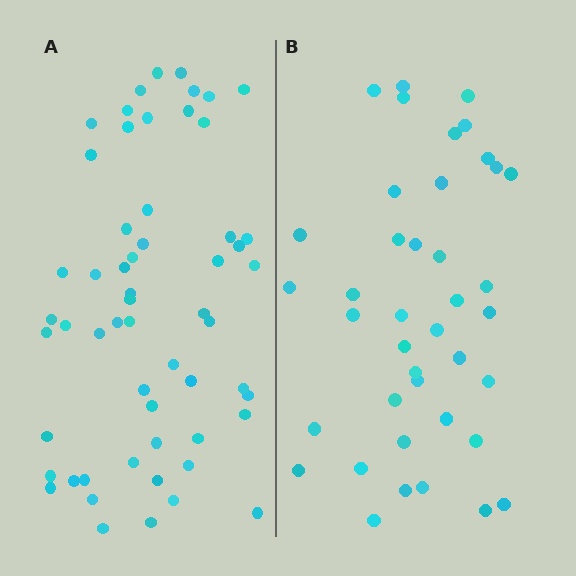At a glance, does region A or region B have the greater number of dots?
Region A (the left region) has more dots.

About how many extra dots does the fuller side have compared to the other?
Region A has approximately 15 more dots than region B.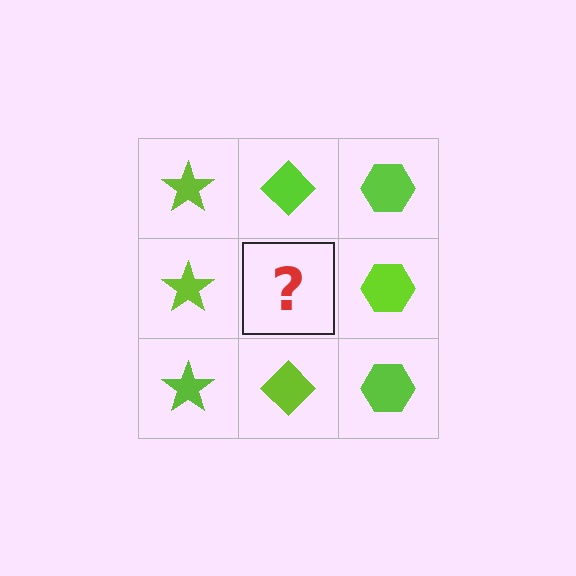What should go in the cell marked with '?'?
The missing cell should contain a lime diamond.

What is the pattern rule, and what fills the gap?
The rule is that each column has a consistent shape. The gap should be filled with a lime diamond.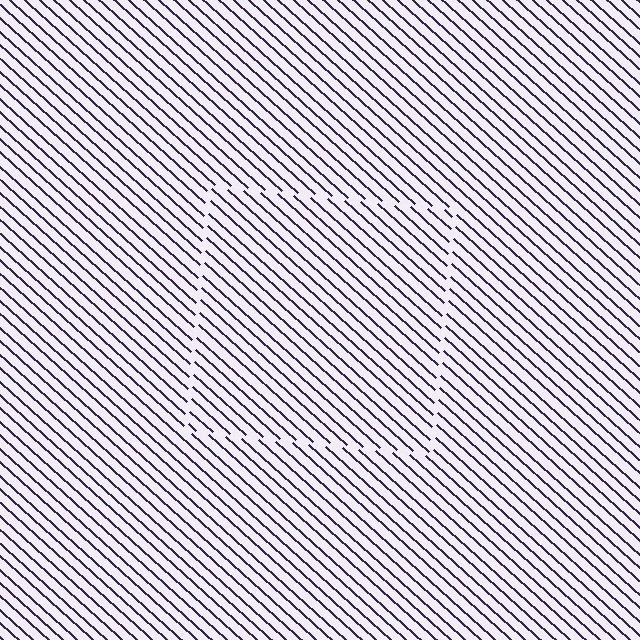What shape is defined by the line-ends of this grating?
An illusory square. The interior of the shape contains the same grating, shifted by half a period — the contour is defined by the phase discontinuity where line-ends from the inner and outer gratings abut.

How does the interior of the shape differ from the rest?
The interior of the shape contains the same grating, shifted by half a period — the contour is defined by the phase discontinuity where line-ends from the inner and outer gratings abut.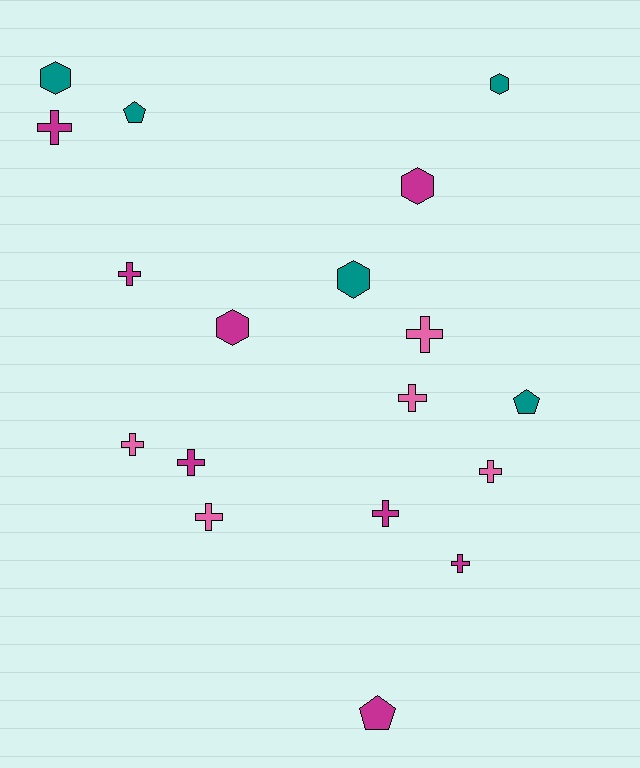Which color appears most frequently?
Magenta, with 8 objects.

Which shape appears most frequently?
Cross, with 10 objects.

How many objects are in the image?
There are 18 objects.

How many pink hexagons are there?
There are no pink hexagons.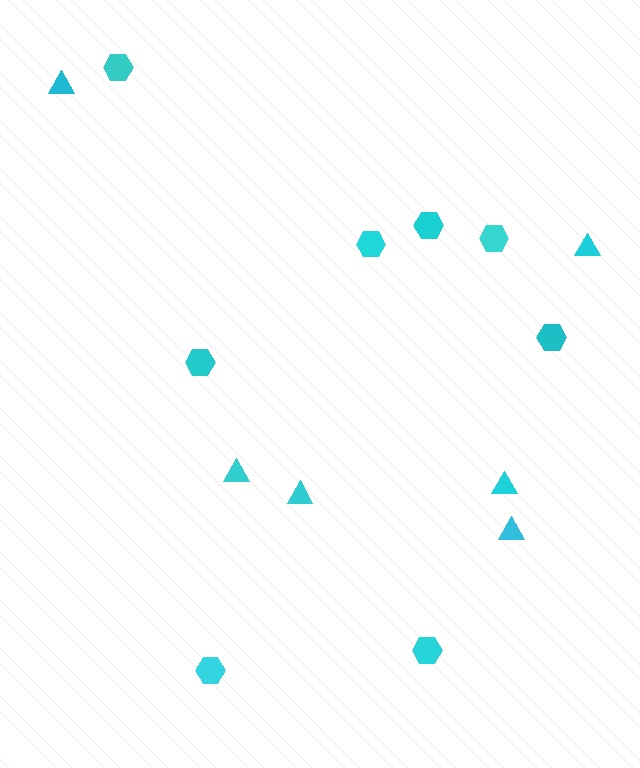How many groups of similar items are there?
There are 2 groups: one group of triangles (6) and one group of hexagons (8).